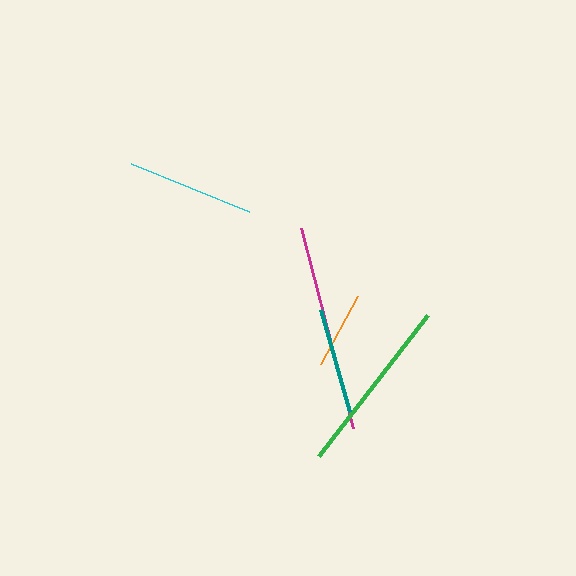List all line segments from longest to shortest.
From longest to shortest: magenta, green, cyan, teal, orange.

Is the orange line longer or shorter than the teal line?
The teal line is longer than the orange line.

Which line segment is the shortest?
The orange line is the shortest at approximately 77 pixels.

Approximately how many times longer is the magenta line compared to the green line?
The magenta line is approximately 1.2 times the length of the green line.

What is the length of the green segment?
The green segment is approximately 178 pixels long.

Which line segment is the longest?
The magenta line is the longest at approximately 207 pixels.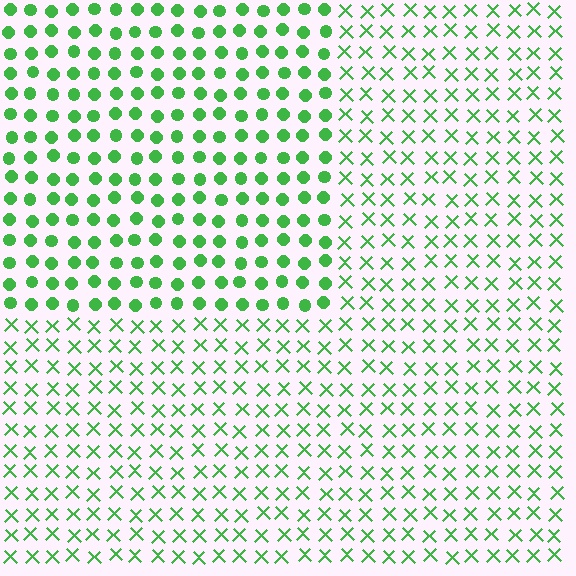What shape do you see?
I see a rectangle.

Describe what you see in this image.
The image is filled with small green elements arranged in a uniform grid. A rectangle-shaped region contains circles, while the surrounding area contains X marks. The boundary is defined purely by the change in element shape.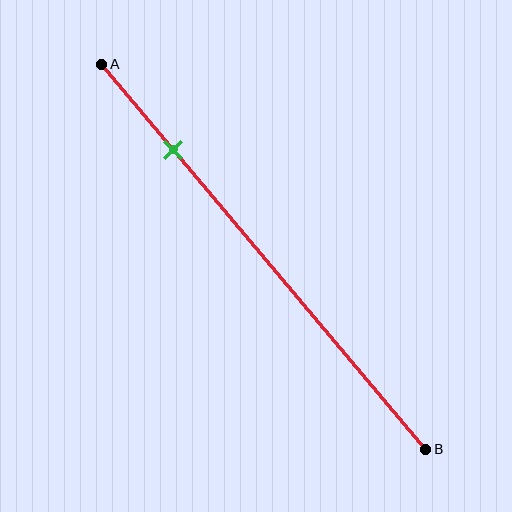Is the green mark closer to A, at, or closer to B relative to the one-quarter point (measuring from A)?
The green mark is approximately at the one-quarter point of segment AB.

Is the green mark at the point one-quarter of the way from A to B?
Yes, the mark is approximately at the one-quarter point.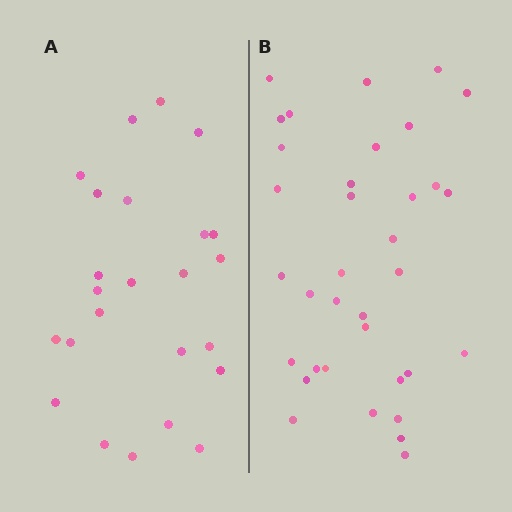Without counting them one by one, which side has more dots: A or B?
Region B (the right region) has more dots.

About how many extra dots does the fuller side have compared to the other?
Region B has roughly 12 or so more dots than region A.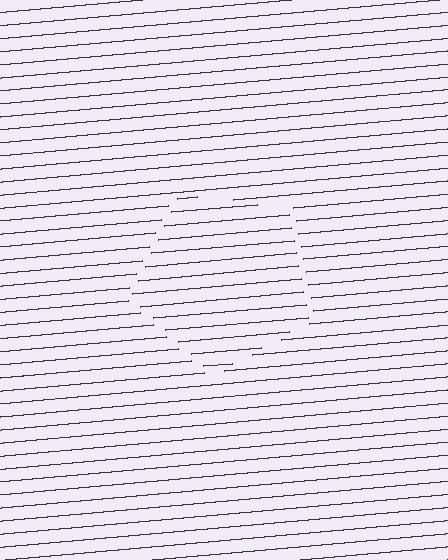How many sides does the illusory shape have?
5 sides — the line-ends trace a pentagon.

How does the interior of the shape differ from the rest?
The interior of the shape contains the same grating, shifted by half a period — the contour is defined by the phase discontinuity where line-ends from the inner and outer gratings abut.